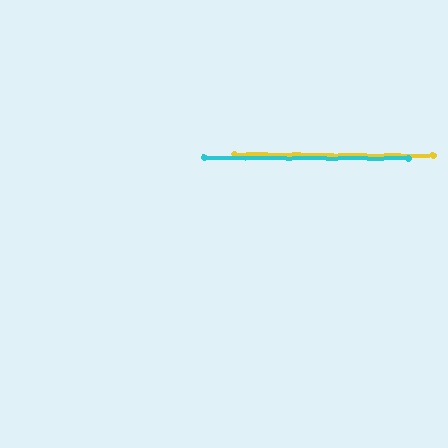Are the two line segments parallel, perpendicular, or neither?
Parallel — their directions differ by only 0.3°.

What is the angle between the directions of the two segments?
Approximately 0 degrees.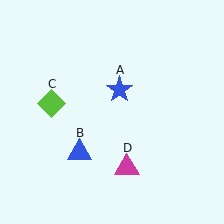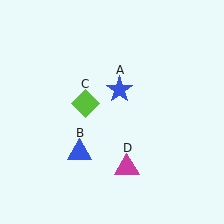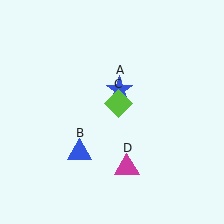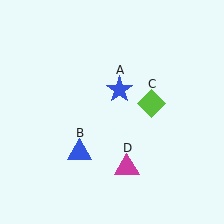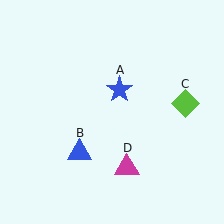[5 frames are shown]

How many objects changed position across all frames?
1 object changed position: lime diamond (object C).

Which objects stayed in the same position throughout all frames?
Blue star (object A) and blue triangle (object B) and magenta triangle (object D) remained stationary.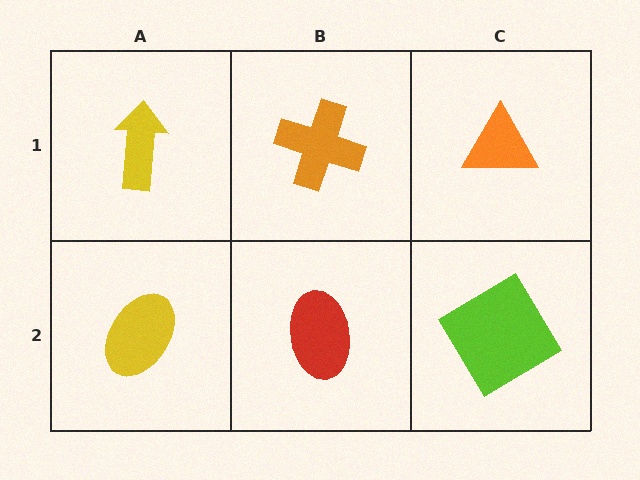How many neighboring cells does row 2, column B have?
3.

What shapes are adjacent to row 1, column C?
A lime diamond (row 2, column C), an orange cross (row 1, column B).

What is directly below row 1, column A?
A yellow ellipse.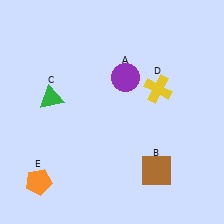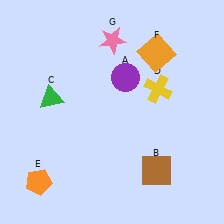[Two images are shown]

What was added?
An orange square (F), a pink star (G) were added in Image 2.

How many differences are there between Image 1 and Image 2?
There are 2 differences between the two images.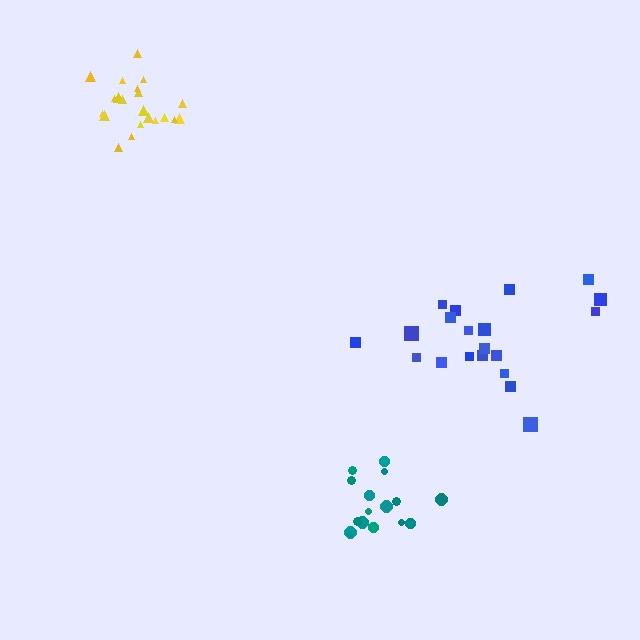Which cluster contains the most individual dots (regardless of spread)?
Yellow (21).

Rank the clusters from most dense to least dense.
yellow, teal, blue.